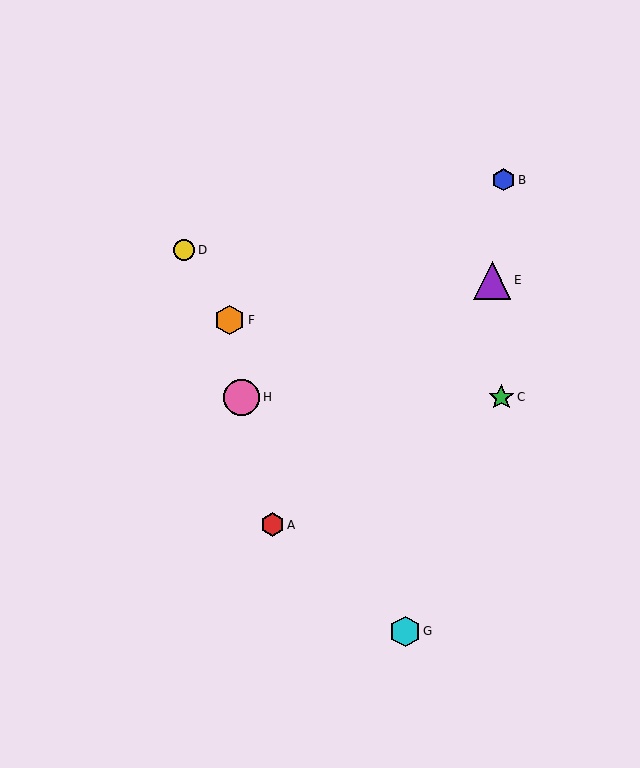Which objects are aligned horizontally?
Objects C, H are aligned horizontally.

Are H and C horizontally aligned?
Yes, both are at y≈397.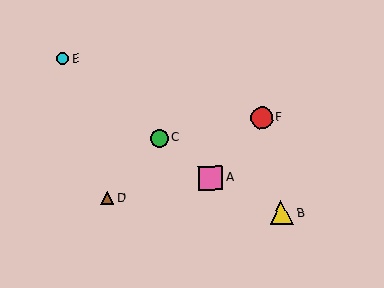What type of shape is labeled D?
Shape D is a brown triangle.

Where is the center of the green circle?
The center of the green circle is at (159, 138).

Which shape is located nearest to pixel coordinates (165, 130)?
The green circle (labeled C) at (159, 138) is nearest to that location.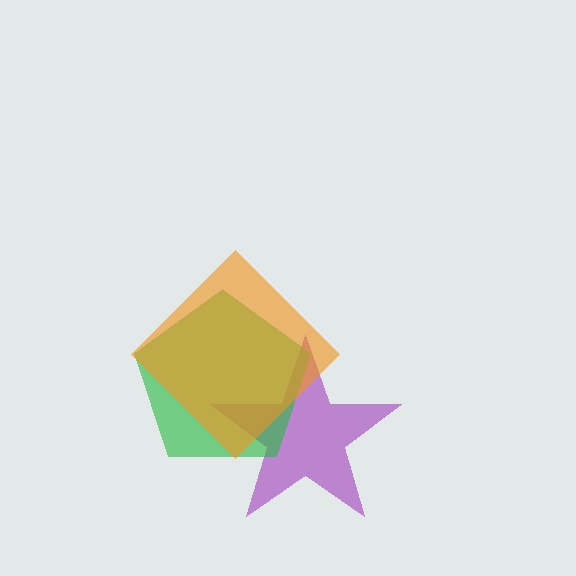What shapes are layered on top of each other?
The layered shapes are: a purple star, a green pentagon, an orange diamond.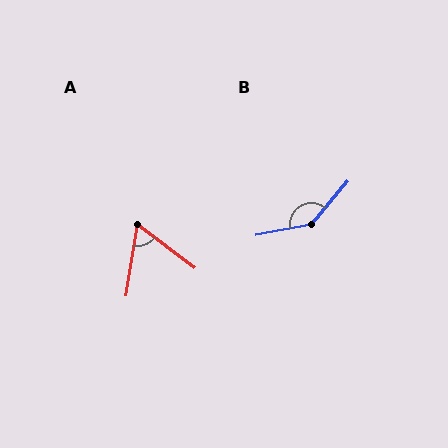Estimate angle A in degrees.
Approximately 62 degrees.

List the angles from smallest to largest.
A (62°), B (141°).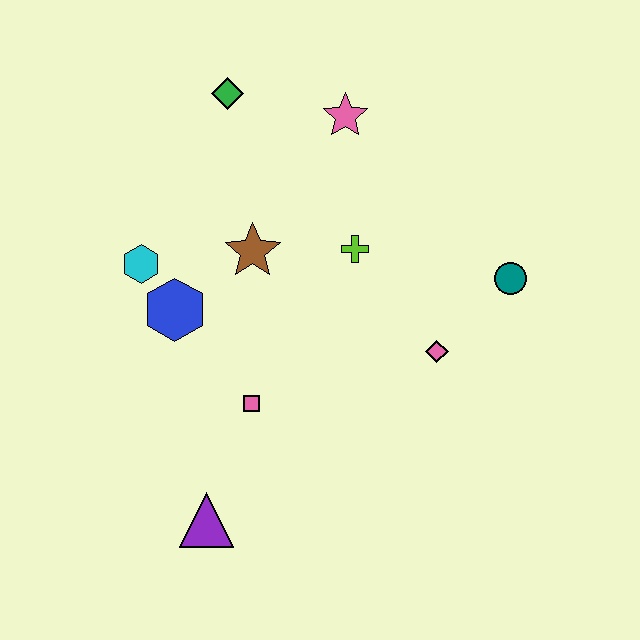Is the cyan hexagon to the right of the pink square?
No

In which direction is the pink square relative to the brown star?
The pink square is below the brown star.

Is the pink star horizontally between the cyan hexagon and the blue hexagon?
No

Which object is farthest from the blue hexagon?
The teal circle is farthest from the blue hexagon.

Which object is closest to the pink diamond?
The teal circle is closest to the pink diamond.